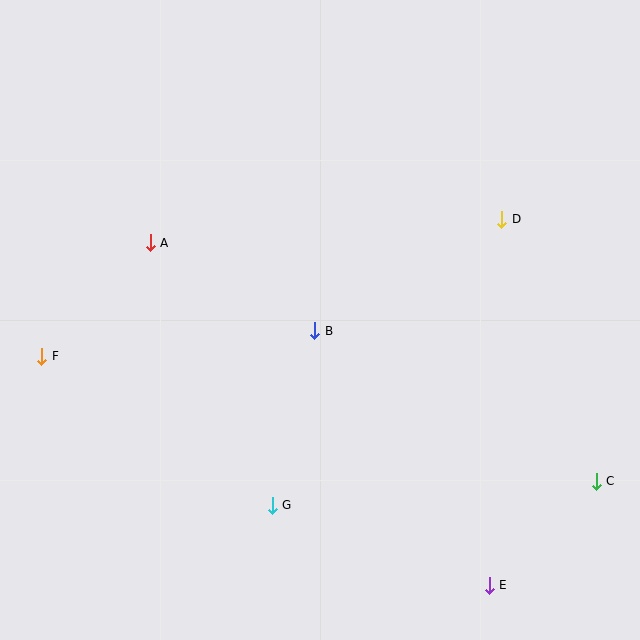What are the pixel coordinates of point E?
Point E is at (489, 585).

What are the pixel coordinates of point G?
Point G is at (272, 505).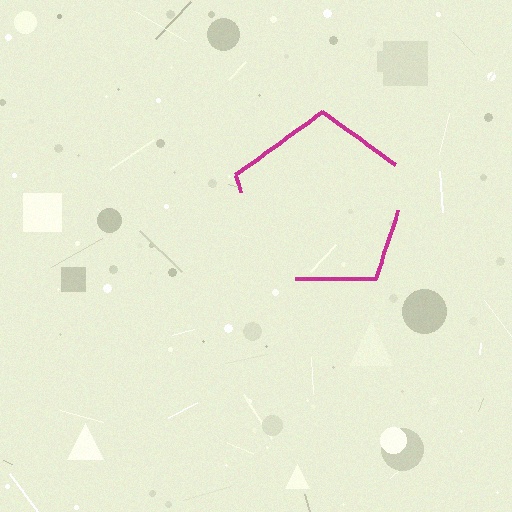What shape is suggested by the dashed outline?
The dashed outline suggests a pentagon.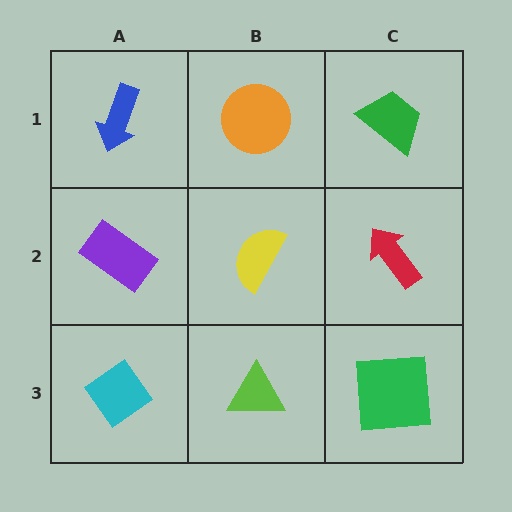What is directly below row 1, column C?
A red arrow.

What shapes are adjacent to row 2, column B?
An orange circle (row 1, column B), a lime triangle (row 3, column B), a purple rectangle (row 2, column A), a red arrow (row 2, column C).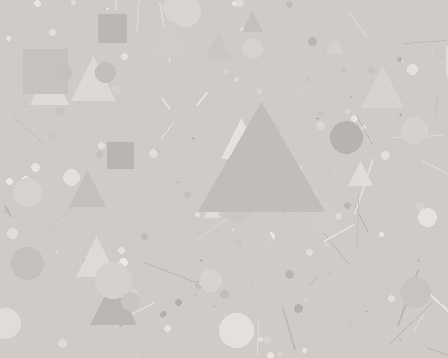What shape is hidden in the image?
A triangle is hidden in the image.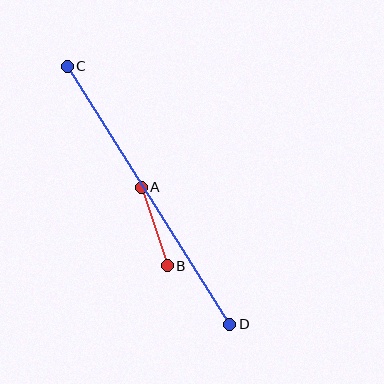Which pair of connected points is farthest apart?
Points C and D are farthest apart.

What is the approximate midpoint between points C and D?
The midpoint is at approximately (149, 195) pixels.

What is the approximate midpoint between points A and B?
The midpoint is at approximately (154, 226) pixels.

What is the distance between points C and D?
The distance is approximately 305 pixels.